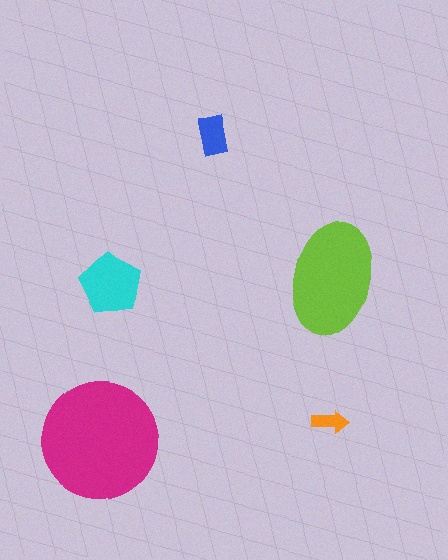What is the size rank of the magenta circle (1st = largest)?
1st.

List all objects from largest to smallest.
The magenta circle, the lime ellipse, the cyan pentagon, the blue rectangle, the orange arrow.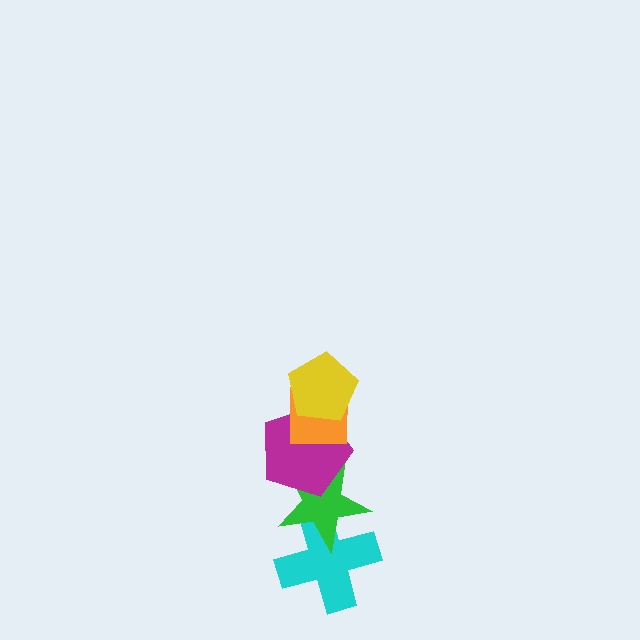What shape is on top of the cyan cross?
The green star is on top of the cyan cross.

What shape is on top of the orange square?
The yellow pentagon is on top of the orange square.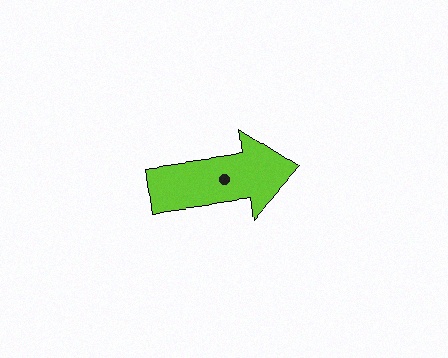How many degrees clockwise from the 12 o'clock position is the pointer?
Approximately 82 degrees.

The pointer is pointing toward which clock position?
Roughly 3 o'clock.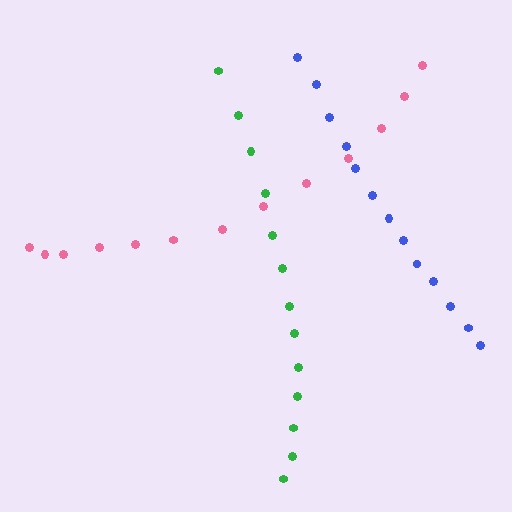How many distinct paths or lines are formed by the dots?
There are 3 distinct paths.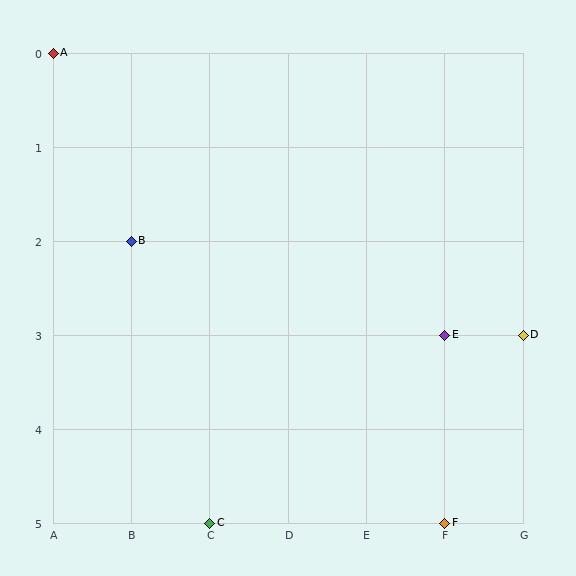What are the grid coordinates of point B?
Point B is at grid coordinates (B, 2).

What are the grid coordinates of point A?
Point A is at grid coordinates (A, 0).